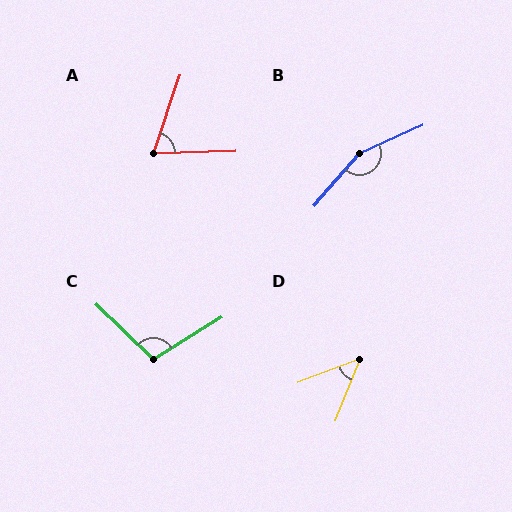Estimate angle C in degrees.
Approximately 105 degrees.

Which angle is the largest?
B, at approximately 155 degrees.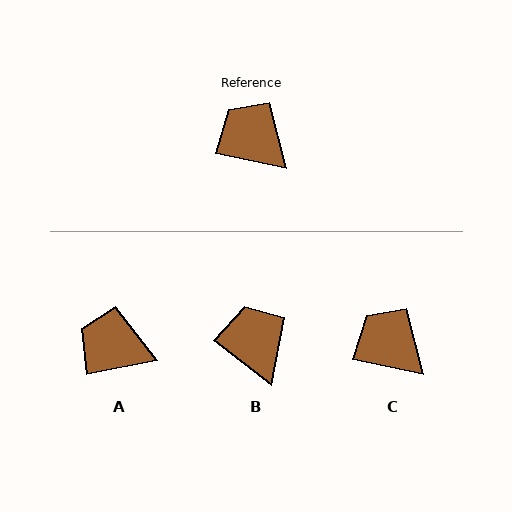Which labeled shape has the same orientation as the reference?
C.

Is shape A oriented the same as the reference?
No, it is off by about 24 degrees.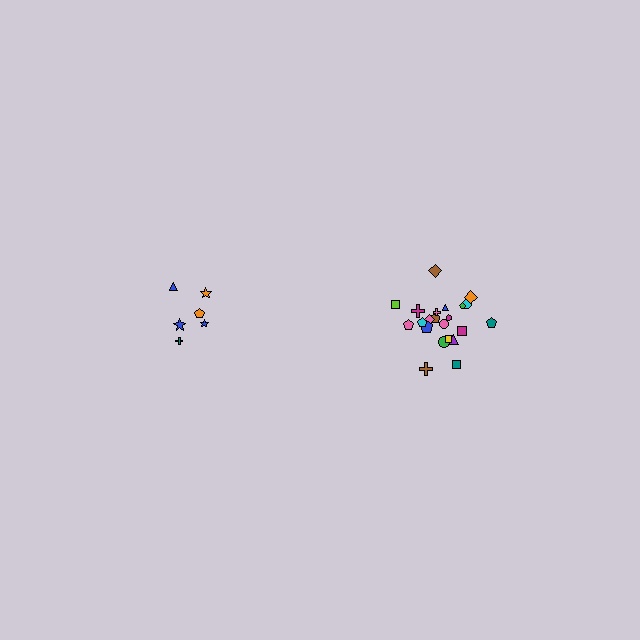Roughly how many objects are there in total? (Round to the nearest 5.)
Roughly 30 objects in total.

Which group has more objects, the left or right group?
The right group.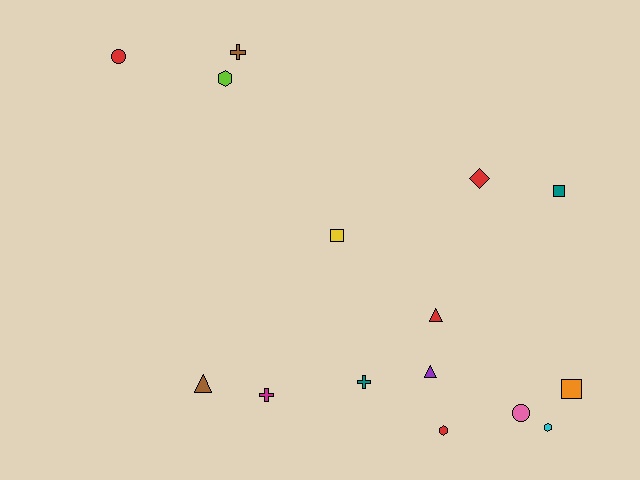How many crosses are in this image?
There are 3 crosses.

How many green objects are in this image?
There are no green objects.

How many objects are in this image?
There are 15 objects.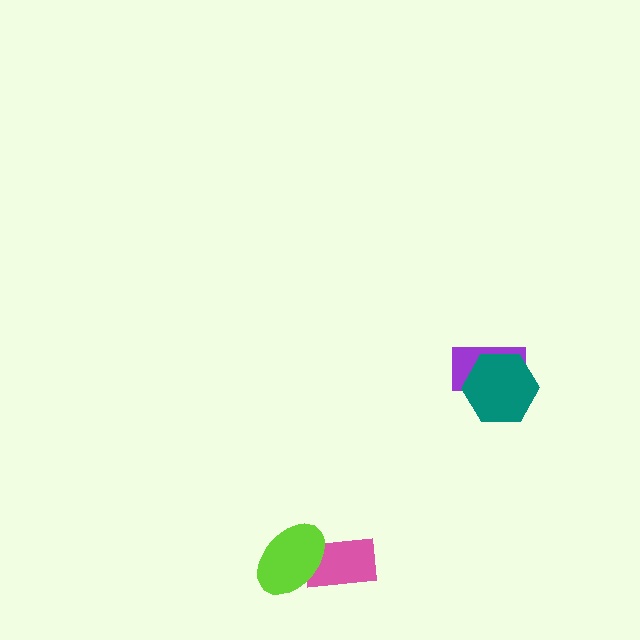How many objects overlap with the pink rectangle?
1 object overlaps with the pink rectangle.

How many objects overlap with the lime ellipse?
1 object overlaps with the lime ellipse.